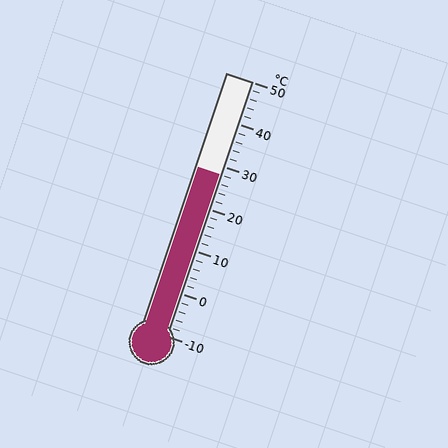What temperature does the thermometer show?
The thermometer shows approximately 28°C.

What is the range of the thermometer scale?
The thermometer scale ranges from -10°C to 50°C.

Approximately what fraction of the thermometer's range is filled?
The thermometer is filled to approximately 65% of its range.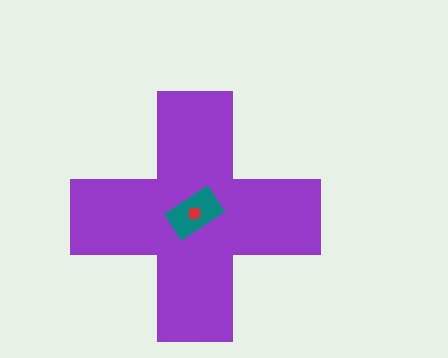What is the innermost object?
The red hexagon.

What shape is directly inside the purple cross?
The teal rectangle.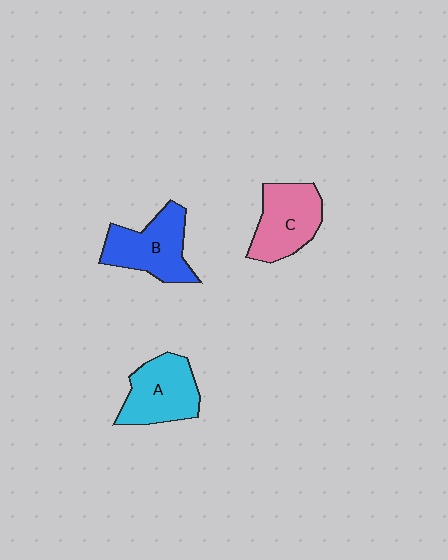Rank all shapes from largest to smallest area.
From largest to smallest: B (blue), A (cyan), C (pink).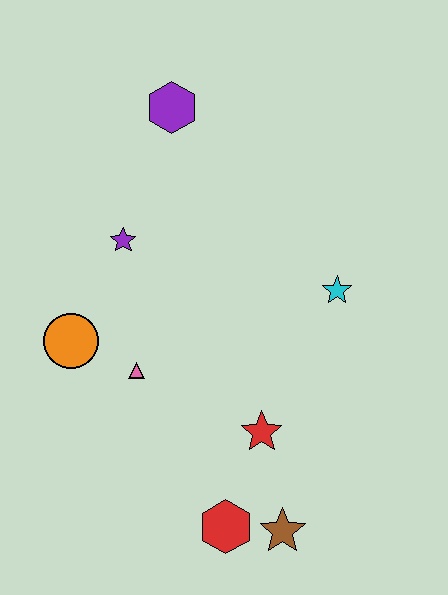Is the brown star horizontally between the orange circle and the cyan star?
Yes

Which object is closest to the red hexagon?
The brown star is closest to the red hexagon.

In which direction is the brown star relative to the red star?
The brown star is below the red star.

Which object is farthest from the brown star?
The purple hexagon is farthest from the brown star.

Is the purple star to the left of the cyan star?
Yes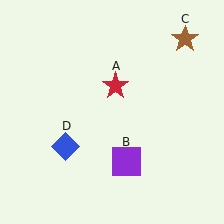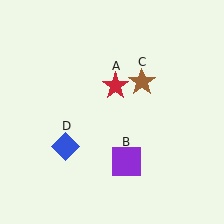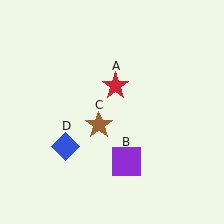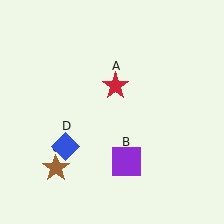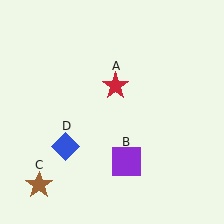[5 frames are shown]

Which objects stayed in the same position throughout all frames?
Red star (object A) and purple square (object B) and blue diamond (object D) remained stationary.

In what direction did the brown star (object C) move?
The brown star (object C) moved down and to the left.